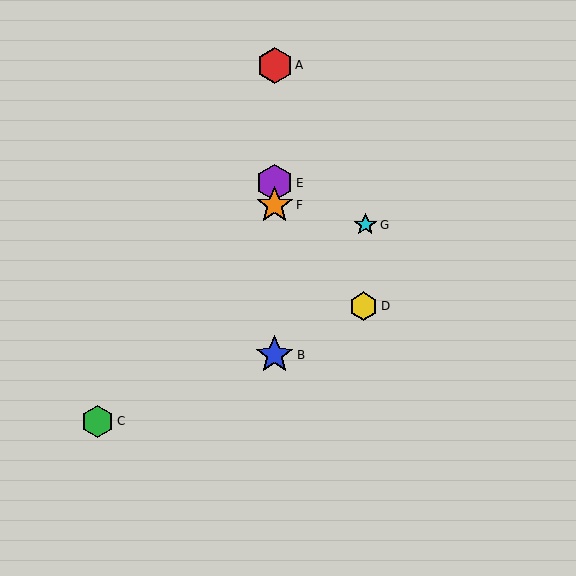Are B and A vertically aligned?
Yes, both are at x≈275.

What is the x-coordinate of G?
Object G is at x≈365.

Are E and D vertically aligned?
No, E is at x≈275 and D is at x≈364.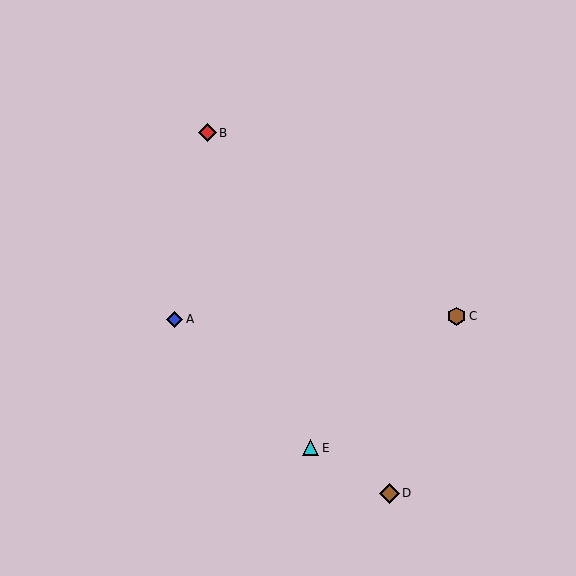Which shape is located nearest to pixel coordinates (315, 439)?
The cyan triangle (labeled E) at (311, 448) is nearest to that location.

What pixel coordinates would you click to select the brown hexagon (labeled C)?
Click at (456, 316) to select the brown hexagon C.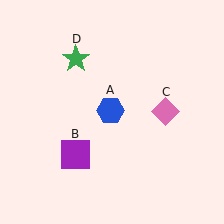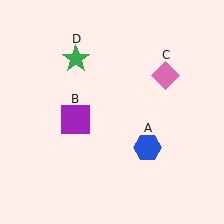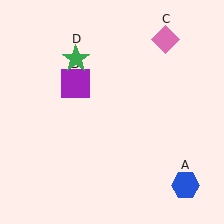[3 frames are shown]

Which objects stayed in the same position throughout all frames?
Green star (object D) remained stationary.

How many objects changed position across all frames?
3 objects changed position: blue hexagon (object A), purple square (object B), pink diamond (object C).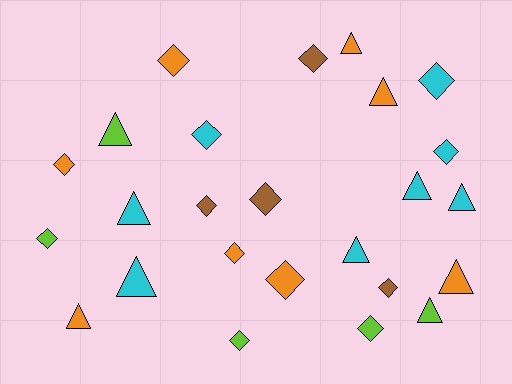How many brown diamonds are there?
There are 4 brown diamonds.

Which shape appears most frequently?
Diamond, with 14 objects.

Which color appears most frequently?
Orange, with 8 objects.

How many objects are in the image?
There are 25 objects.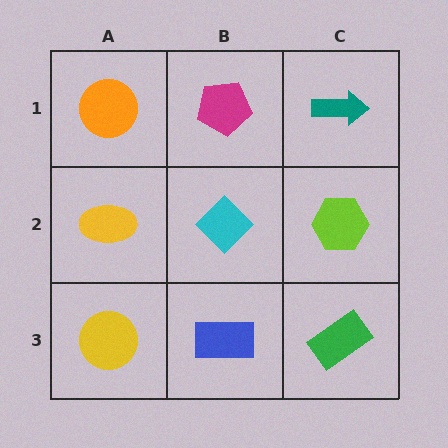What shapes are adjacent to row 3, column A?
A yellow ellipse (row 2, column A), a blue rectangle (row 3, column B).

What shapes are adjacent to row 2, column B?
A magenta pentagon (row 1, column B), a blue rectangle (row 3, column B), a yellow ellipse (row 2, column A), a lime hexagon (row 2, column C).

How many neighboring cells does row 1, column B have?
3.